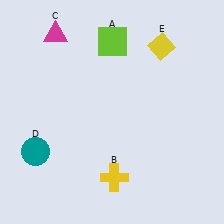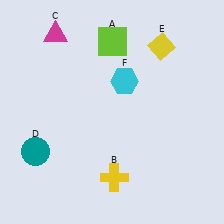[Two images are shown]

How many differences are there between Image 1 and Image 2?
There is 1 difference between the two images.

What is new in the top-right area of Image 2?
A cyan hexagon (F) was added in the top-right area of Image 2.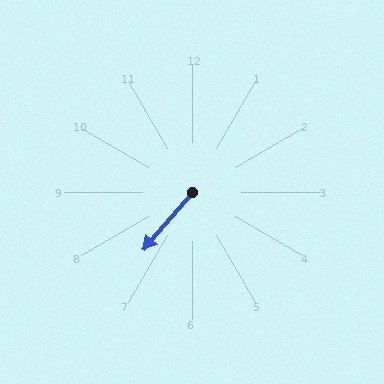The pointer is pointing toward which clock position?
Roughly 7 o'clock.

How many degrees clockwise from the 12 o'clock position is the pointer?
Approximately 221 degrees.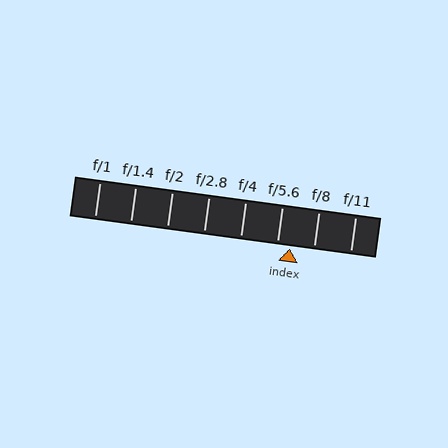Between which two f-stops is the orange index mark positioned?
The index mark is between f/5.6 and f/8.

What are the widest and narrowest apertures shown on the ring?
The widest aperture shown is f/1 and the narrowest is f/11.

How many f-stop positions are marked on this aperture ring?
There are 8 f-stop positions marked.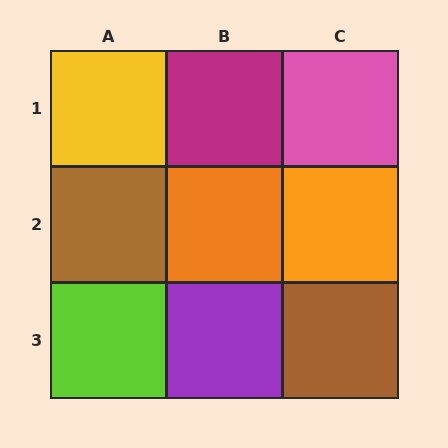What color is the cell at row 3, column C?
Brown.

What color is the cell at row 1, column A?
Yellow.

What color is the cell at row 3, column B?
Purple.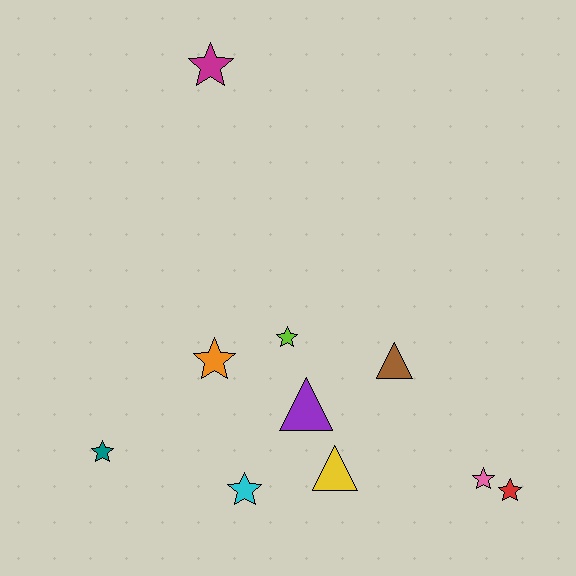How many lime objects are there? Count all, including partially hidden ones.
There is 1 lime object.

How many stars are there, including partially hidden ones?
There are 7 stars.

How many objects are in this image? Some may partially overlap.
There are 10 objects.